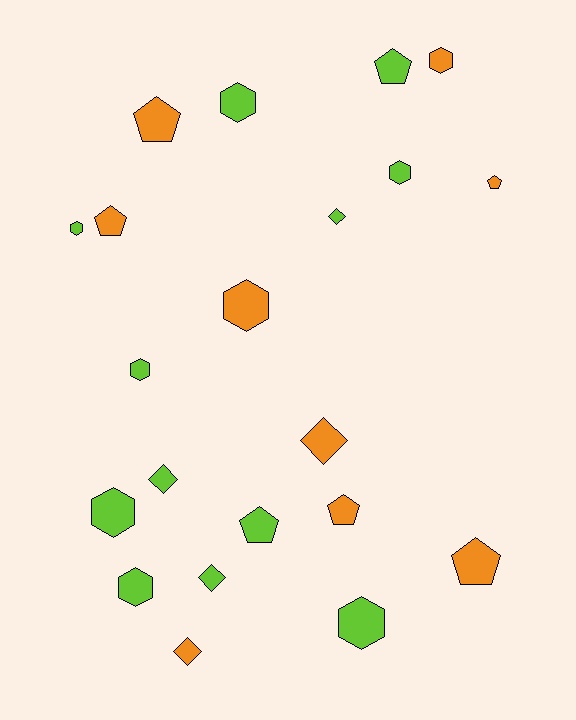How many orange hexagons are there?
There are 2 orange hexagons.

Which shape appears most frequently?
Hexagon, with 9 objects.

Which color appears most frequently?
Lime, with 12 objects.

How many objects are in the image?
There are 21 objects.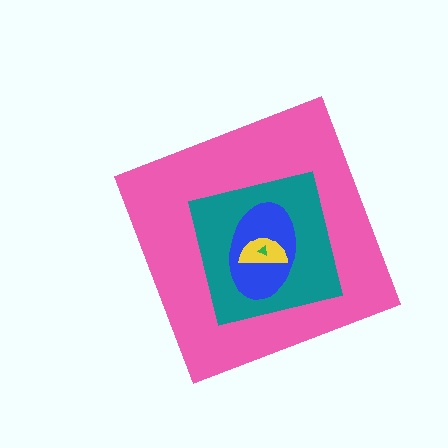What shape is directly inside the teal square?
The blue ellipse.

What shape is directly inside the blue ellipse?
The yellow semicircle.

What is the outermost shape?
The pink diamond.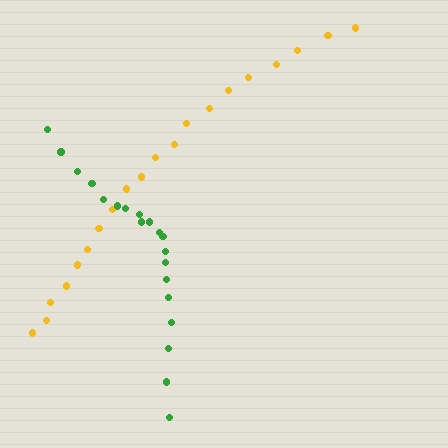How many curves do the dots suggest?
There are 2 distinct paths.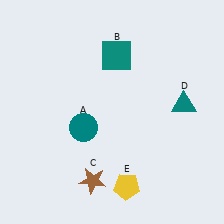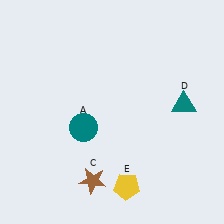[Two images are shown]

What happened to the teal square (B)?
The teal square (B) was removed in Image 2. It was in the top-right area of Image 1.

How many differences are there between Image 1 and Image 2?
There is 1 difference between the two images.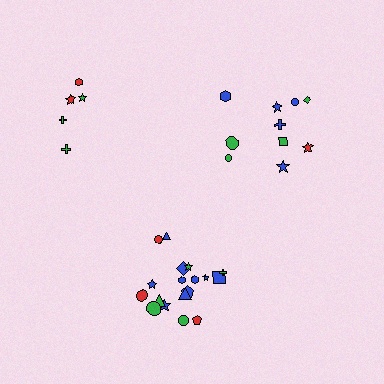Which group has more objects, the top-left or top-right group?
The top-right group.